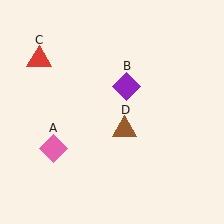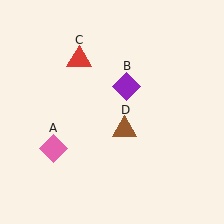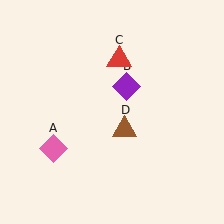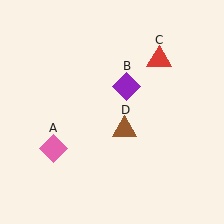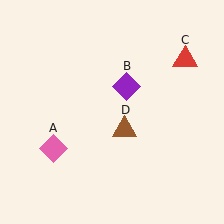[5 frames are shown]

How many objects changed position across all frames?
1 object changed position: red triangle (object C).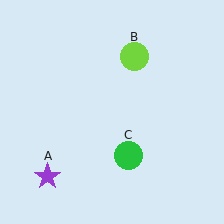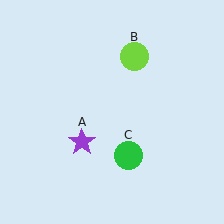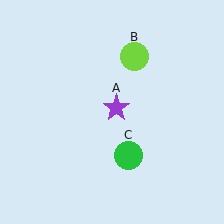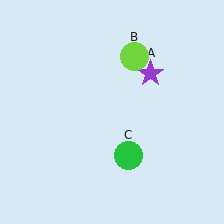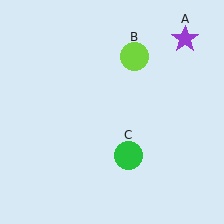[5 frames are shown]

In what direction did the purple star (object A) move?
The purple star (object A) moved up and to the right.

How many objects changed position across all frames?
1 object changed position: purple star (object A).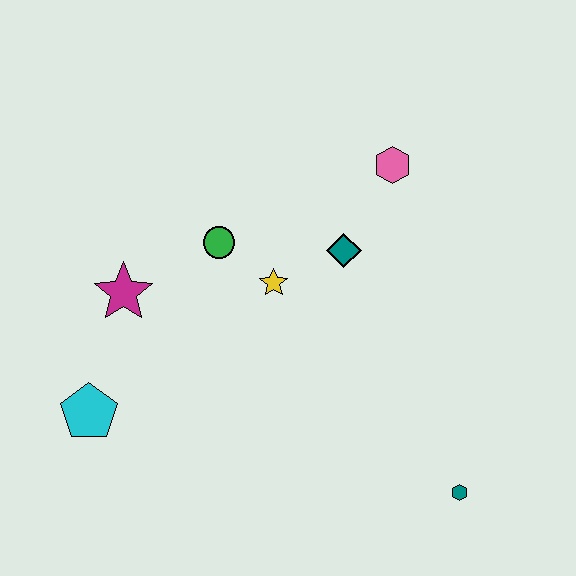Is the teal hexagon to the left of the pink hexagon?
No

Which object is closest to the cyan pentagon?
The magenta star is closest to the cyan pentagon.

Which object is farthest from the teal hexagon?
The magenta star is farthest from the teal hexagon.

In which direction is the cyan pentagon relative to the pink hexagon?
The cyan pentagon is to the left of the pink hexagon.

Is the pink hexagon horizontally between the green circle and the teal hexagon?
Yes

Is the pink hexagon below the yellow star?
No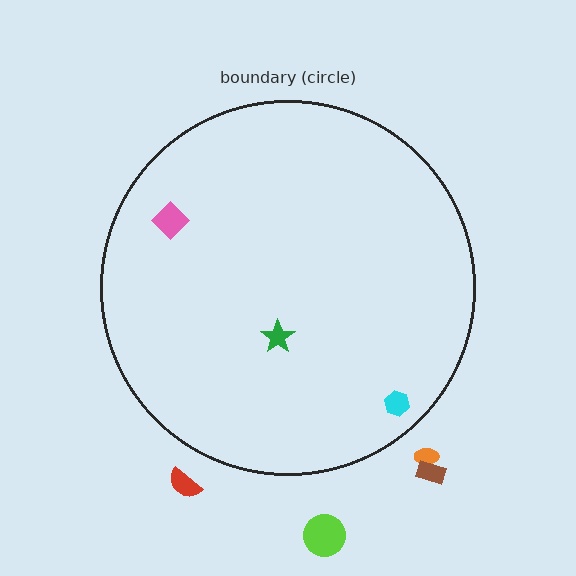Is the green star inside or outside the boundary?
Inside.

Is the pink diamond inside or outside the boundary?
Inside.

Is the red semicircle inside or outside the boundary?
Outside.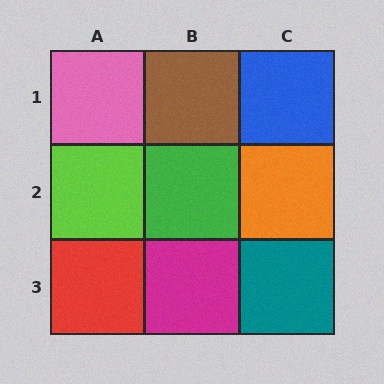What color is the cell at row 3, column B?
Magenta.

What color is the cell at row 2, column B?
Green.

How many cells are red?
1 cell is red.